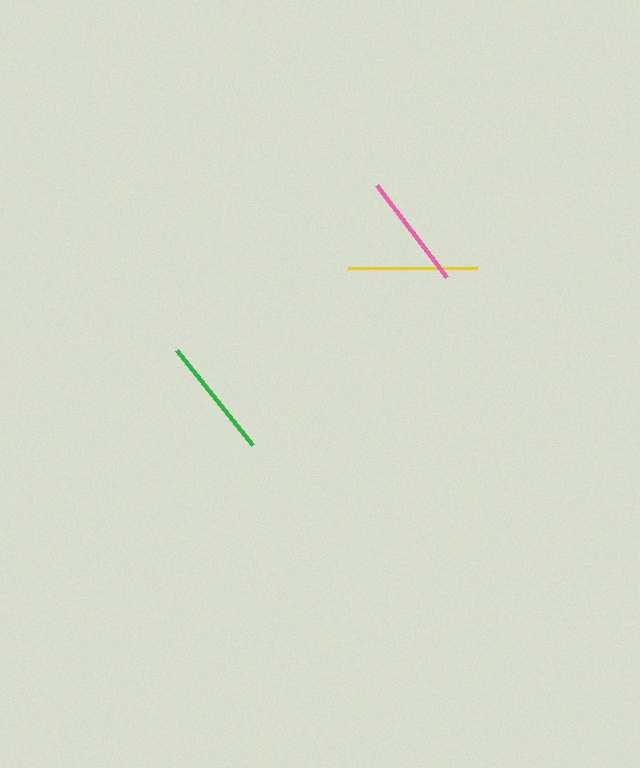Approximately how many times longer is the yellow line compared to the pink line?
The yellow line is approximately 1.1 times the length of the pink line.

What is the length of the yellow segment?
The yellow segment is approximately 129 pixels long.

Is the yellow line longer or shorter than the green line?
The yellow line is longer than the green line.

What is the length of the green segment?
The green segment is approximately 122 pixels long.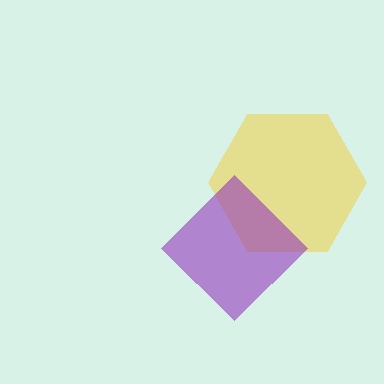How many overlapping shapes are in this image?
There are 2 overlapping shapes in the image.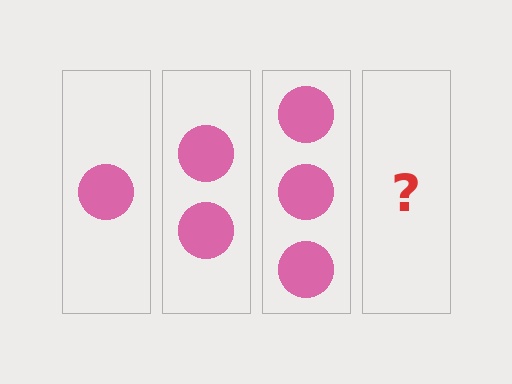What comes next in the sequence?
The next element should be 4 circles.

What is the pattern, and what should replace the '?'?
The pattern is that each step adds one more circle. The '?' should be 4 circles.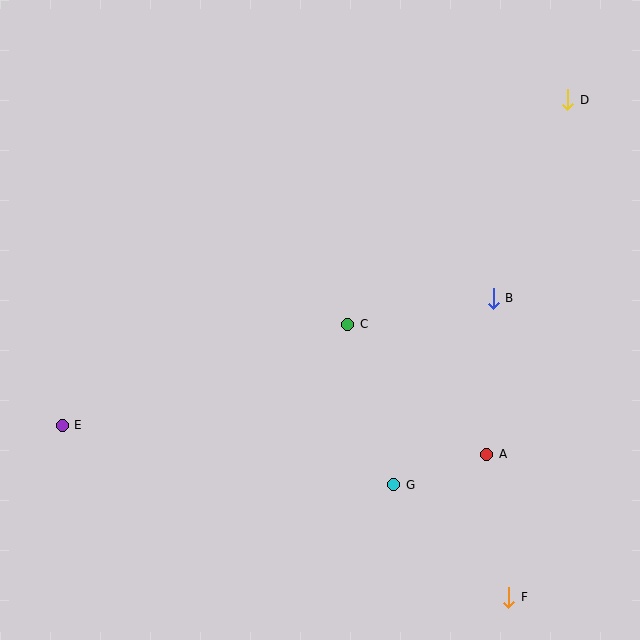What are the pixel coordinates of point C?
Point C is at (348, 324).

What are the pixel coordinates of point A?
Point A is at (487, 454).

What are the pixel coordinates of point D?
Point D is at (568, 100).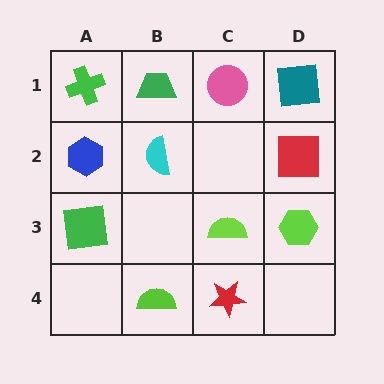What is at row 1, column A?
A green cross.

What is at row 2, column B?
A cyan semicircle.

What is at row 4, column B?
A lime semicircle.